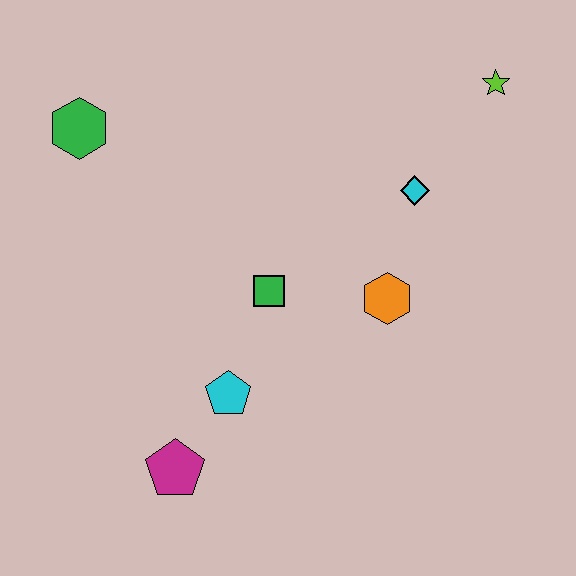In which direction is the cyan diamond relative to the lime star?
The cyan diamond is below the lime star.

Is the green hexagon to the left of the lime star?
Yes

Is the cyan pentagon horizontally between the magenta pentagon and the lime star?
Yes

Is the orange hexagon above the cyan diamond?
No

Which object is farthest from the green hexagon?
The lime star is farthest from the green hexagon.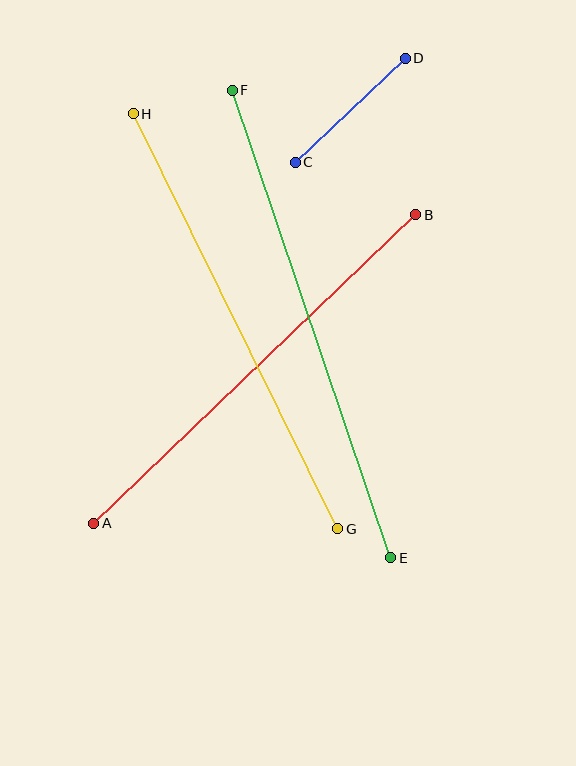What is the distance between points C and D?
The distance is approximately 151 pixels.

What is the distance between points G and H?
The distance is approximately 463 pixels.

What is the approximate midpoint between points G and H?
The midpoint is at approximately (235, 321) pixels.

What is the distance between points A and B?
The distance is approximately 446 pixels.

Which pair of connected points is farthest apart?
Points E and F are farthest apart.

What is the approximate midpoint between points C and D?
The midpoint is at approximately (350, 110) pixels.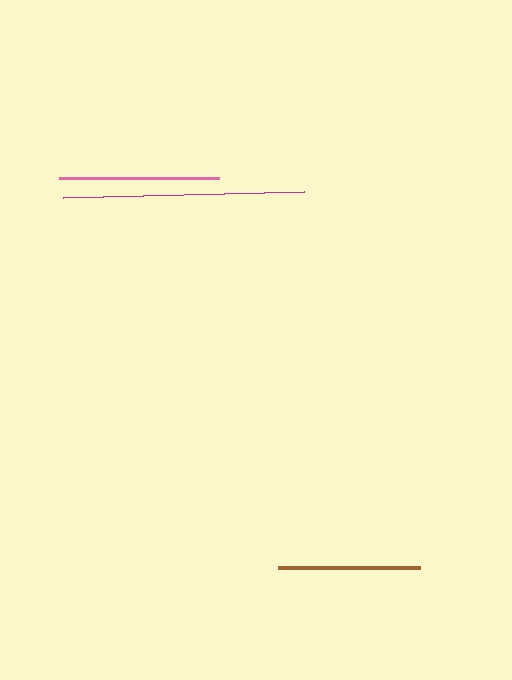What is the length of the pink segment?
The pink segment is approximately 159 pixels long.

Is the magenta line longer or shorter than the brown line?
The magenta line is longer than the brown line.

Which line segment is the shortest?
The brown line is the shortest at approximately 142 pixels.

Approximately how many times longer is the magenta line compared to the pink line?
The magenta line is approximately 1.5 times the length of the pink line.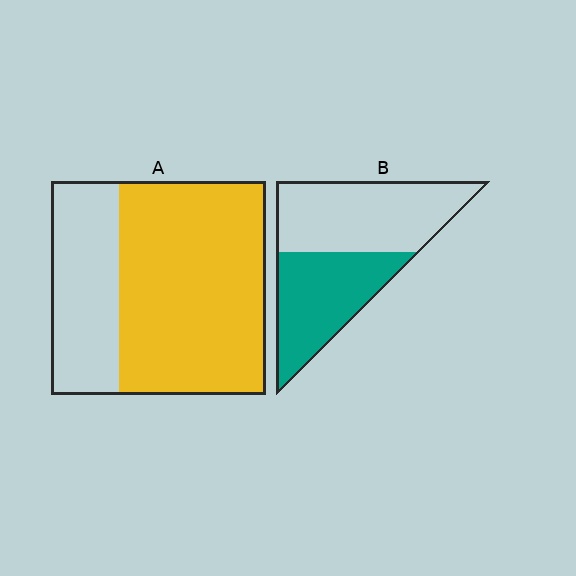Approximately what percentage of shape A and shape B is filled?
A is approximately 70% and B is approximately 45%.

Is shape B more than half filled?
No.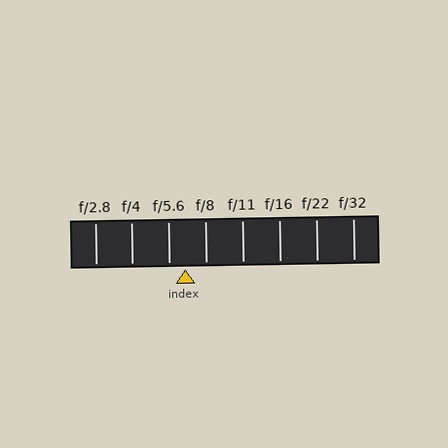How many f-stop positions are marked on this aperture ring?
There are 8 f-stop positions marked.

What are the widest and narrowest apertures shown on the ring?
The widest aperture shown is f/2.8 and the narrowest is f/32.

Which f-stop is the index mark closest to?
The index mark is closest to f/5.6.